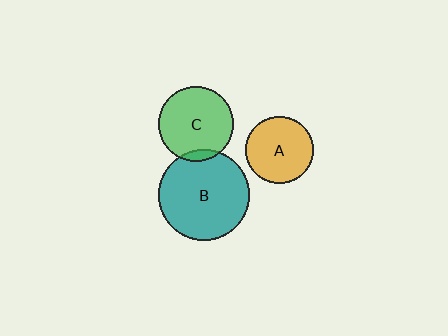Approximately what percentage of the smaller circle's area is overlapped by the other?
Approximately 5%.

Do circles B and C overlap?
Yes.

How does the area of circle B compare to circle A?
Approximately 1.8 times.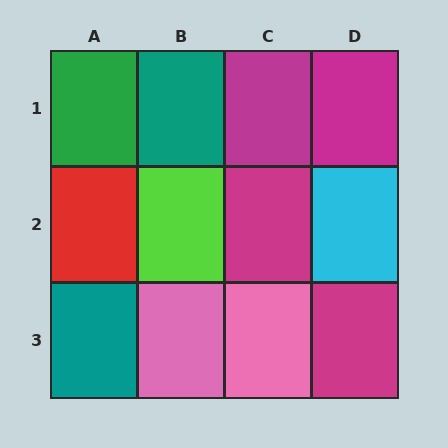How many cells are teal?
2 cells are teal.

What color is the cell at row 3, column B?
Pink.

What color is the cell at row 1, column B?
Teal.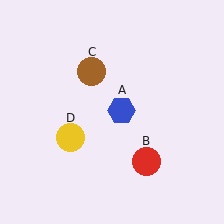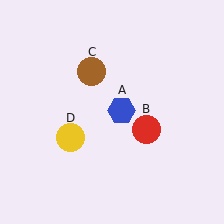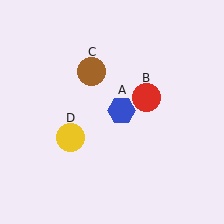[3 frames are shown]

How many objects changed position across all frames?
1 object changed position: red circle (object B).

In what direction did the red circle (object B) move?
The red circle (object B) moved up.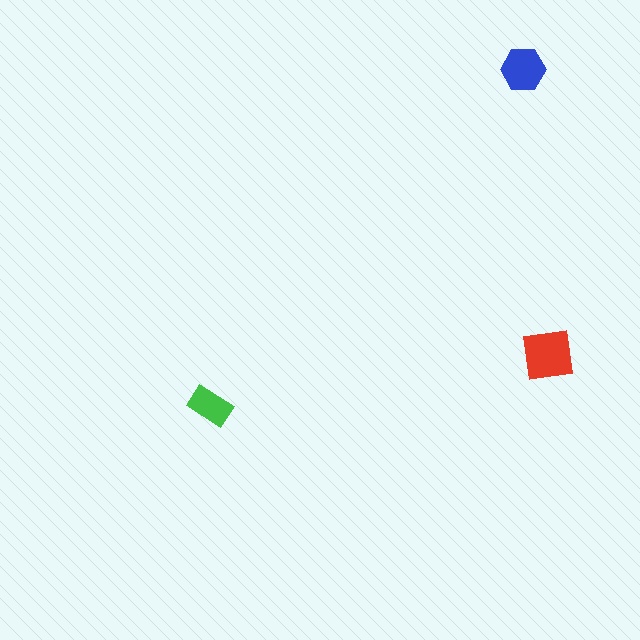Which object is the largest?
The red square.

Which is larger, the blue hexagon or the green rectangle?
The blue hexagon.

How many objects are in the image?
There are 3 objects in the image.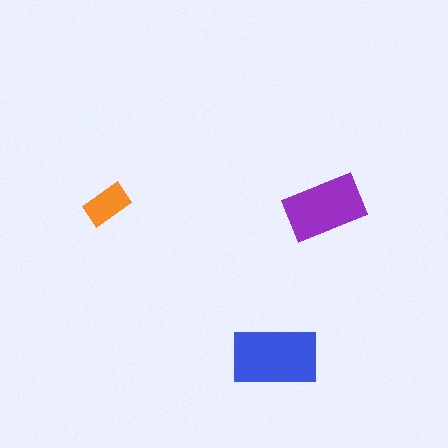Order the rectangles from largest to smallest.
the blue one, the purple one, the orange one.